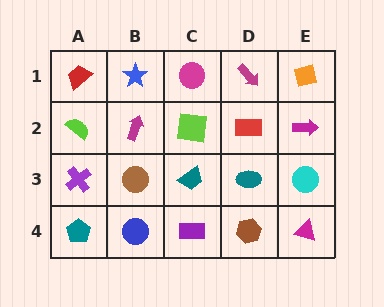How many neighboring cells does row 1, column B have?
3.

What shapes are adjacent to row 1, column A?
A lime semicircle (row 2, column A), a blue star (row 1, column B).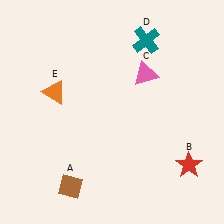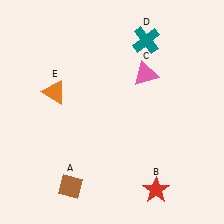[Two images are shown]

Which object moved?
The red star (B) moved left.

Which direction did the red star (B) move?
The red star (B) moved left.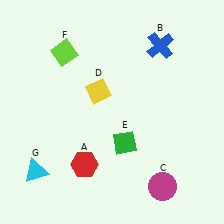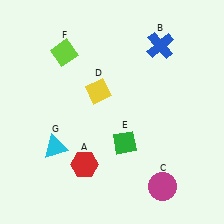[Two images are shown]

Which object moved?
The cyan triangle (G) moved up.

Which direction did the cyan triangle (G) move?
The cyan triangle (G) moved up.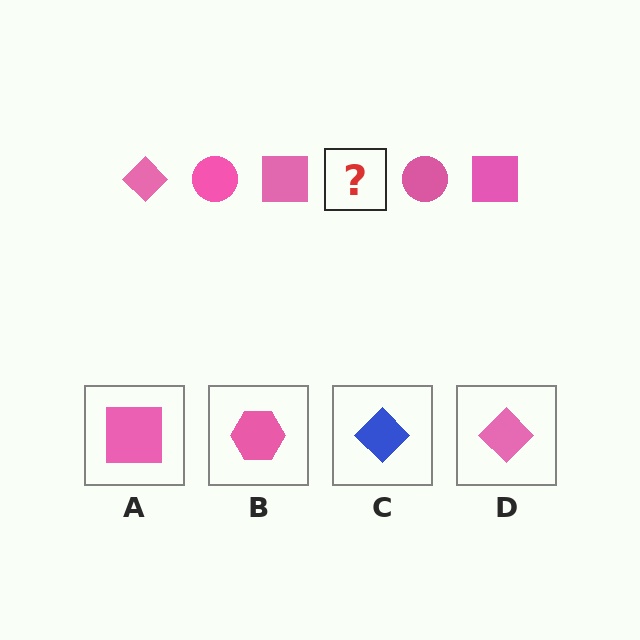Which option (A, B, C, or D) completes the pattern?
D.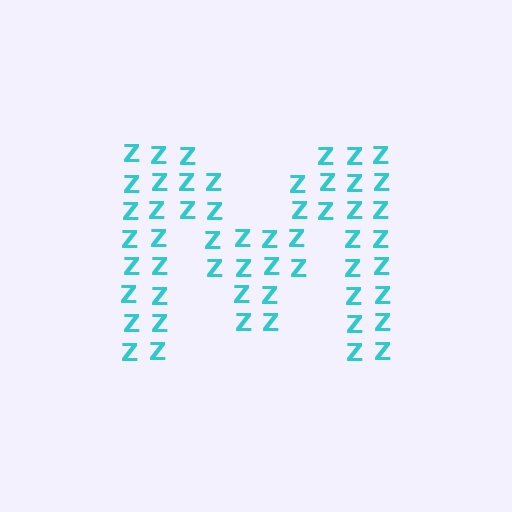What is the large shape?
The large shape is the letter M.